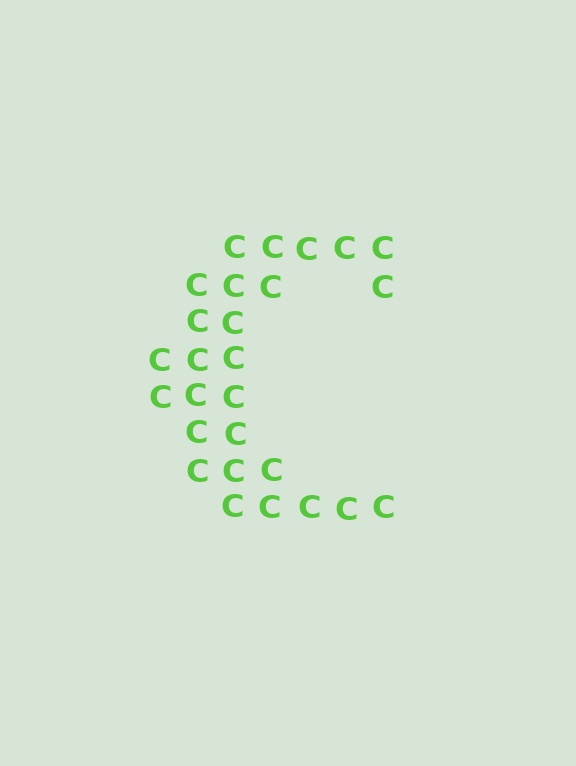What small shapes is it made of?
It is made of small letter C's.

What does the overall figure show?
The overall figure shows the letter C.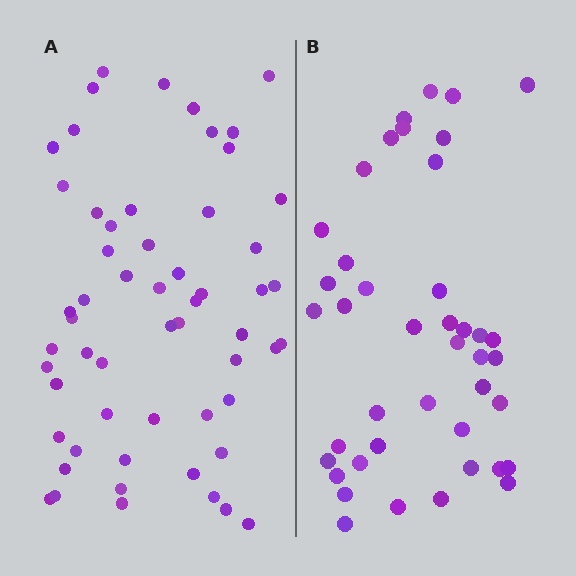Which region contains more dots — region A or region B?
Region A (the left region) has more dots.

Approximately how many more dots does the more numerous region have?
Region A has approximately 15 more dots than region B.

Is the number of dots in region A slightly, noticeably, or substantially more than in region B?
Region A has noticeably more, but not dramatically so. The ratio is roughly 1.4 to 1.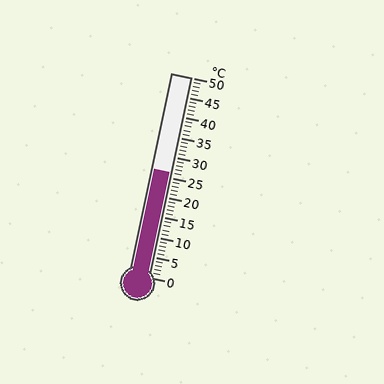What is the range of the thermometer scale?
The thermometer scale ranges from 0°C to 50°C.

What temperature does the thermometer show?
The thermometer shows approximately 26°C.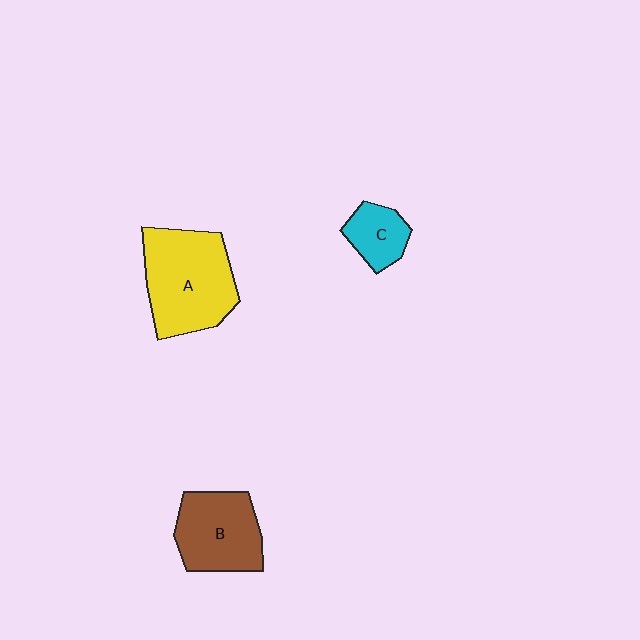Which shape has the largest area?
Shape A (yellow).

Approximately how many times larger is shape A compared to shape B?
Approximately 1.4 times.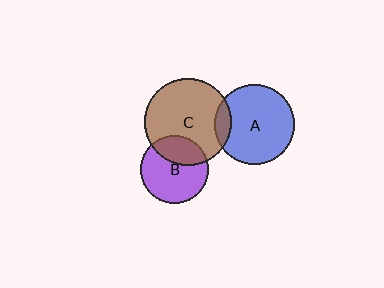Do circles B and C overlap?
Yes.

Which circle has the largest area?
Circle C (brown).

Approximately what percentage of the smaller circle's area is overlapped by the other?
Approximately 30%.